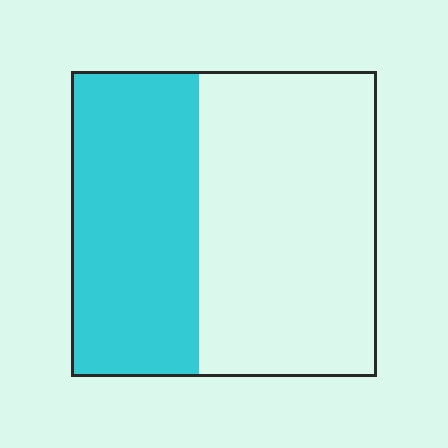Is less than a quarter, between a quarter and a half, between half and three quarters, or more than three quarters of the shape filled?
Between a quarter and a half.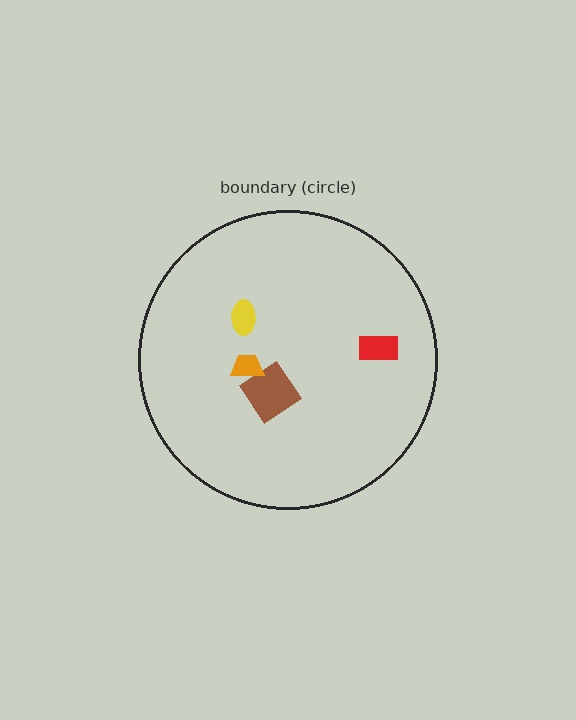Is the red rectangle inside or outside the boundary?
Inside.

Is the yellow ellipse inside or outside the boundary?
Inside.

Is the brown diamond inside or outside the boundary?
Inside.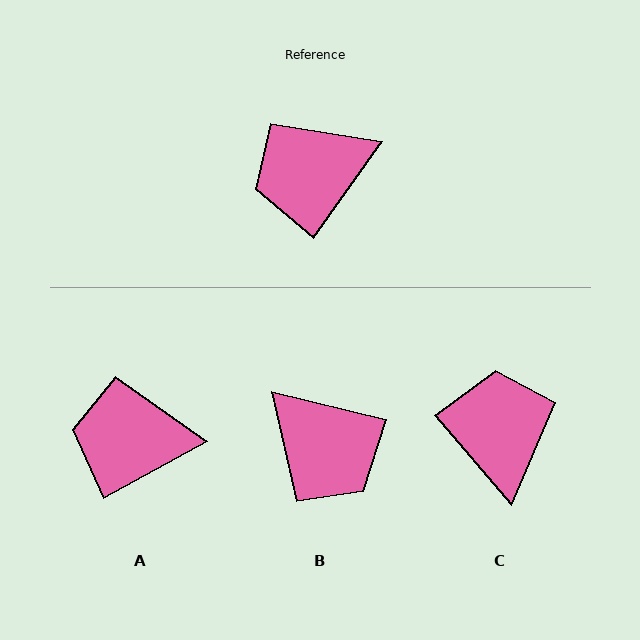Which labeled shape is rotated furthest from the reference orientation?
B, about 112 degrees away.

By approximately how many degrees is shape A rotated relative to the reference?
Approximately 26 degrees clockwise.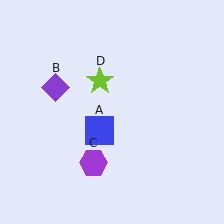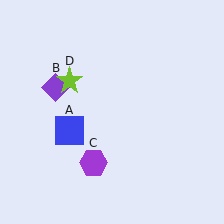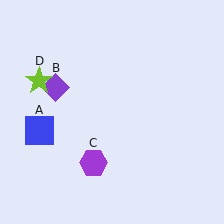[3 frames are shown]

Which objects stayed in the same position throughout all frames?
Purple diamond (object B) and purple hexagon (object C) remained stationary.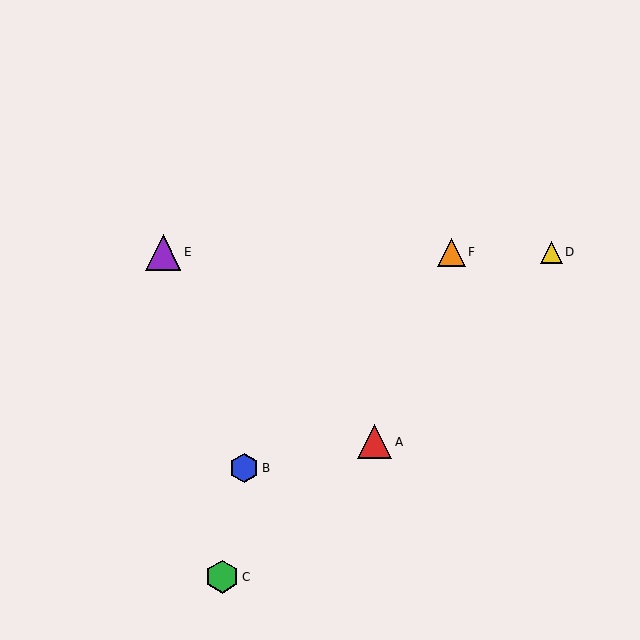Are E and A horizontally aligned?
No, E is at y≈252 and A is at y≈442.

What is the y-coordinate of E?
Object E is at y≈252.